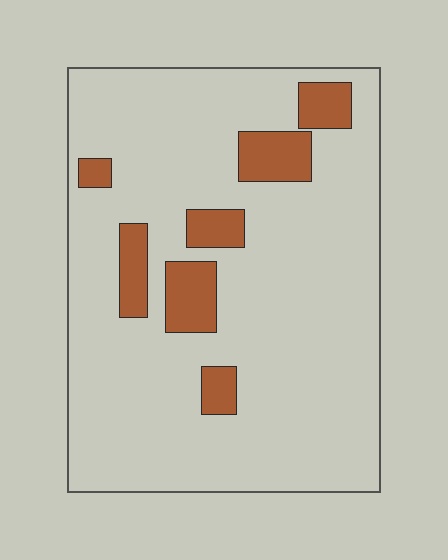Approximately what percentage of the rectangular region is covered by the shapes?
Approximately 15%.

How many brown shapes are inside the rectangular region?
7.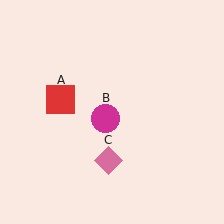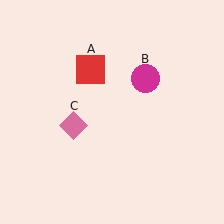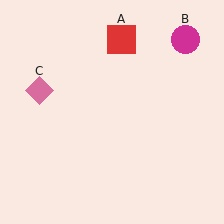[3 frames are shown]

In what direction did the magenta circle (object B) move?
The magenta circle (object B) moved up and to the right.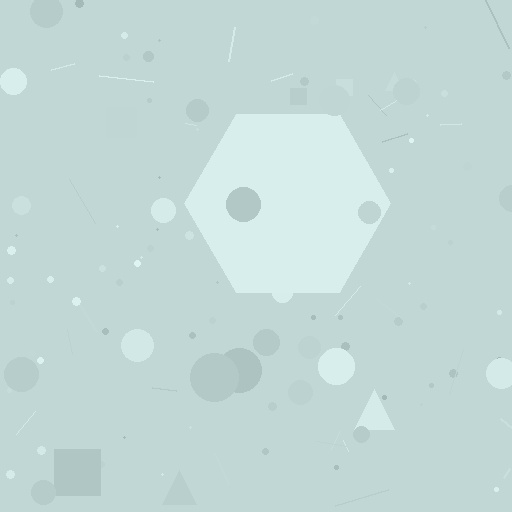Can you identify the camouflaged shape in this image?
The camouflaged shape is a hexagon.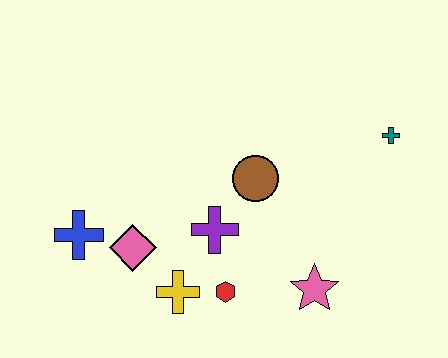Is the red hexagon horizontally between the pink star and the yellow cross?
Yes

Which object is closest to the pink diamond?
The blue cross is closest to the pink diamond.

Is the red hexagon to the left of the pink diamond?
No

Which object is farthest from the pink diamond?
The teal cross is farthest from the pink diamond.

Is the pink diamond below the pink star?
No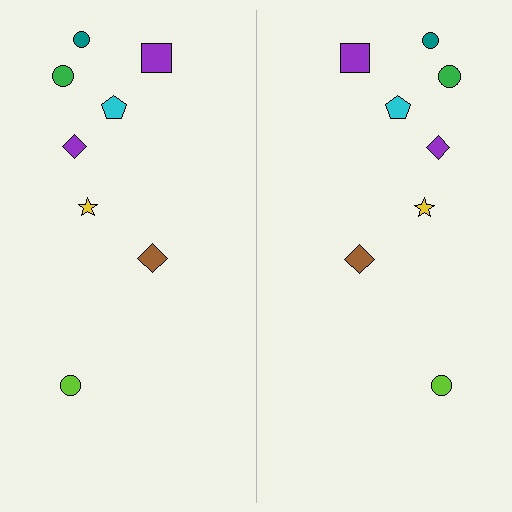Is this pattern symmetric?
Yes, this pattern has bilateral (reflection) symmetry.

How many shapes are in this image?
There are 16 shapes in this image.